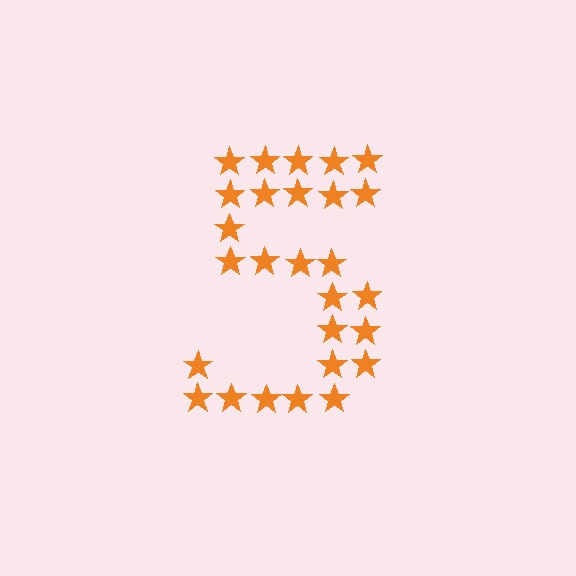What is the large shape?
The large shape is the digit 5.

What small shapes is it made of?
It is made of small stars.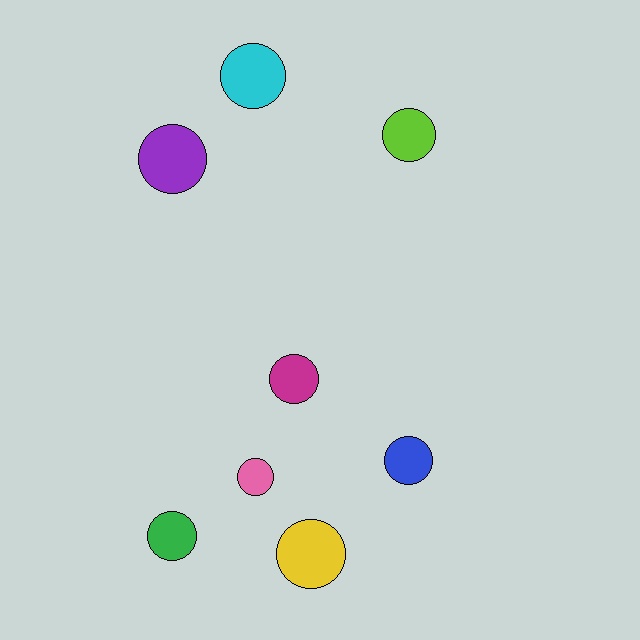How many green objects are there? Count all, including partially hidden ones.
There is 1 green object.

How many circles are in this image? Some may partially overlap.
There are 8 circles.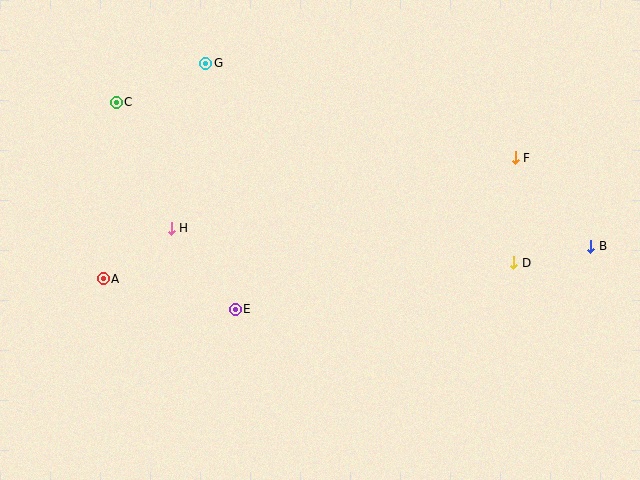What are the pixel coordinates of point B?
Point B is at (591, 246).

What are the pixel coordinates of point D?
Point D is at (514, 263).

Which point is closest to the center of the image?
Point E at (235, 309) is closest to the center.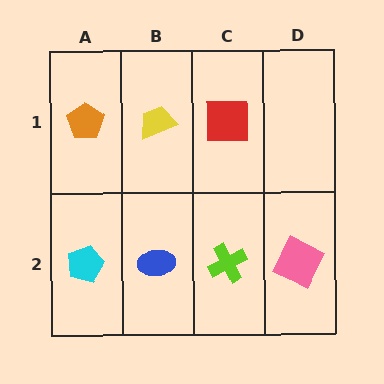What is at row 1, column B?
A yellow trapezoid.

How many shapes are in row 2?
4 shapes.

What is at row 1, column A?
An orange pentagon.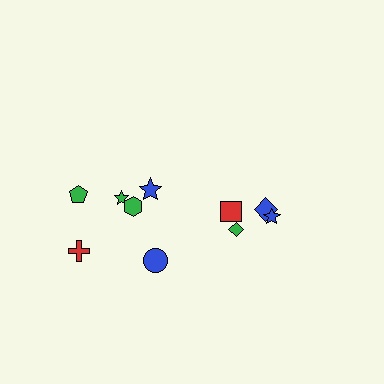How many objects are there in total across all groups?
There are 10 objects.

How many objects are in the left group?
There are 6 objects.